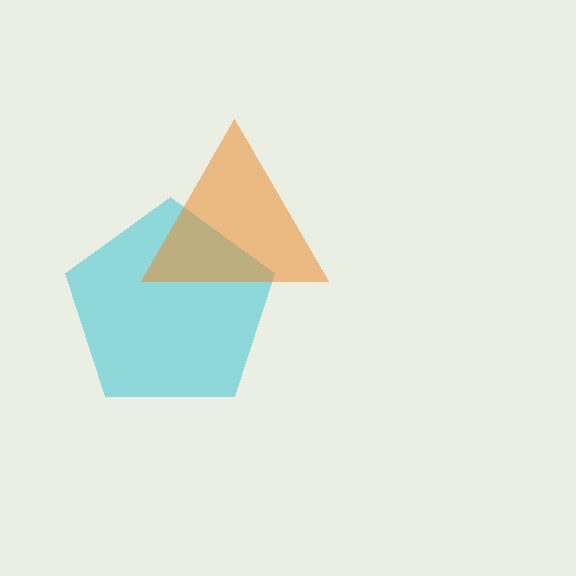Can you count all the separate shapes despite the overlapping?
Yes, there are 2 separate shapes.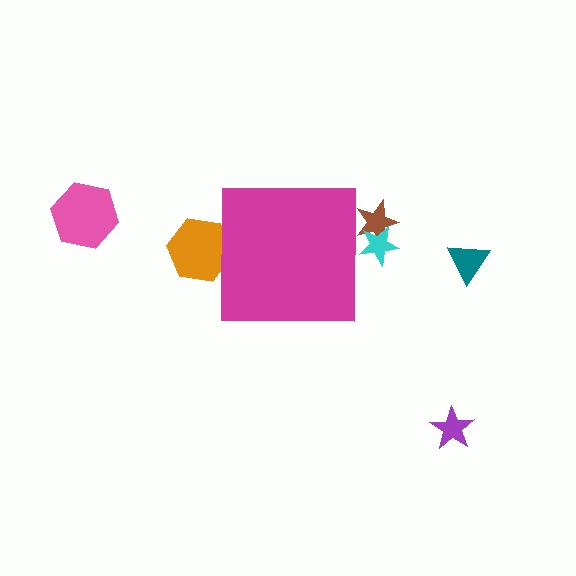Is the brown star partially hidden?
Yes, the brown star is partially hidden behind the magenta square.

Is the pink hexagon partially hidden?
No, the pink hexagon is fully visible.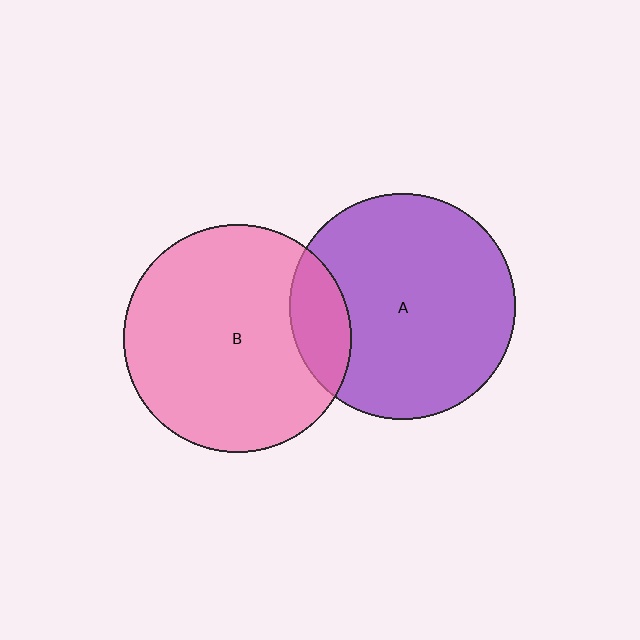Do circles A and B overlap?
Yes.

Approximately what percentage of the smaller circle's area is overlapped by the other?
Approximately 15%.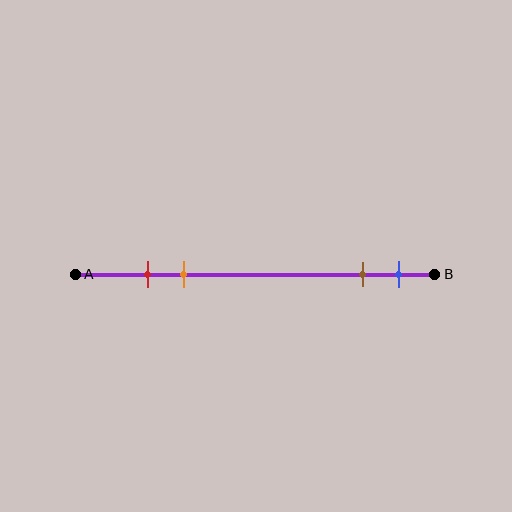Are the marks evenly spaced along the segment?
No, the marks are not evenly spaced.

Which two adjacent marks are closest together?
The red and orange marks are the closest adjacent pair.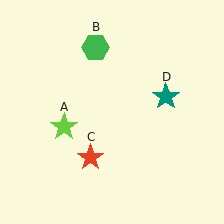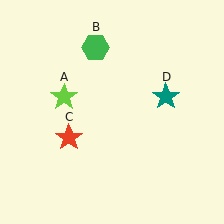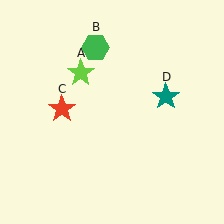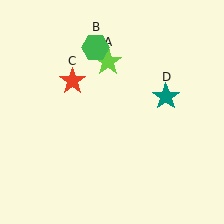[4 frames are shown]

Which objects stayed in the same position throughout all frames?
Green hexagon (object B) and teal star (object D) remained stationary.